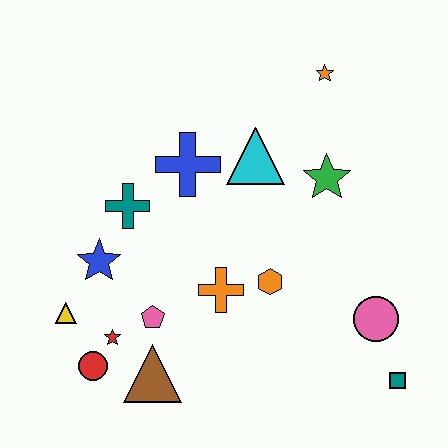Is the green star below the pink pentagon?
No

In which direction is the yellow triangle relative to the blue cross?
The yellow triangle is below the blue cross.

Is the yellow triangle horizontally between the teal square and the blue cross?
No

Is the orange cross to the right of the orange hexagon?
No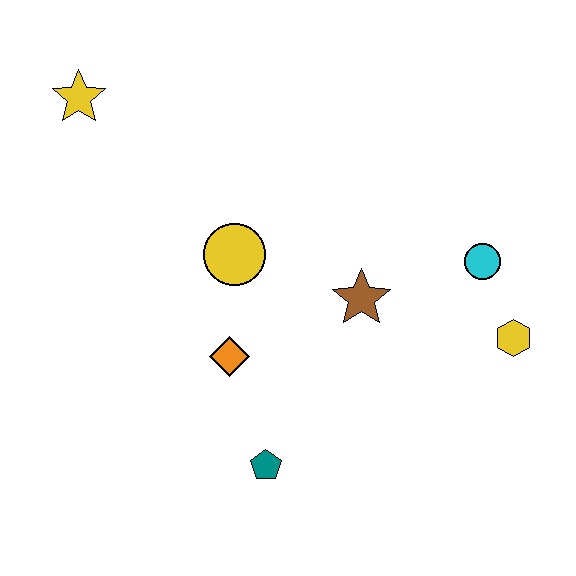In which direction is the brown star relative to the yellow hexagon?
The brown star is to the left of the yellow hexagon.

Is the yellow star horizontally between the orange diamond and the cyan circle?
No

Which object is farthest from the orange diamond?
The yellow star is farthest from the orange diamond.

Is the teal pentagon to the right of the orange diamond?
Yes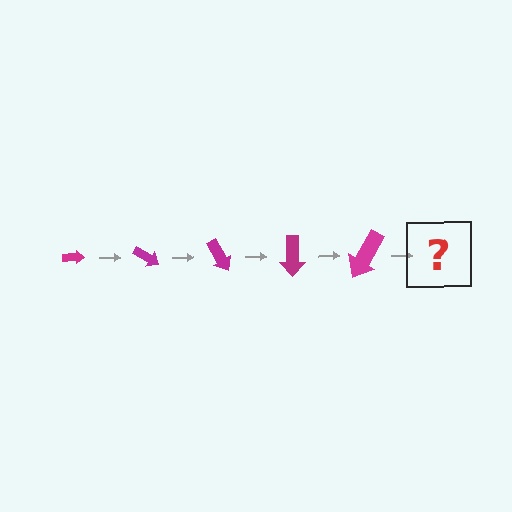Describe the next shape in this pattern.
It should be an arrow, larger than the previous one and rotated 150 degrees from the start.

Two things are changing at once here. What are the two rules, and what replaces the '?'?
The two rules are that the arrow grows larger each step and it rotates 30 degrees each step. The '?' should be an arrow, larger than the previous one and rotated 150 degrees from the start.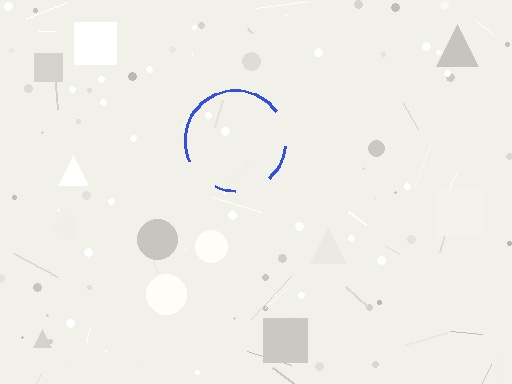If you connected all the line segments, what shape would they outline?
They would outline a circle.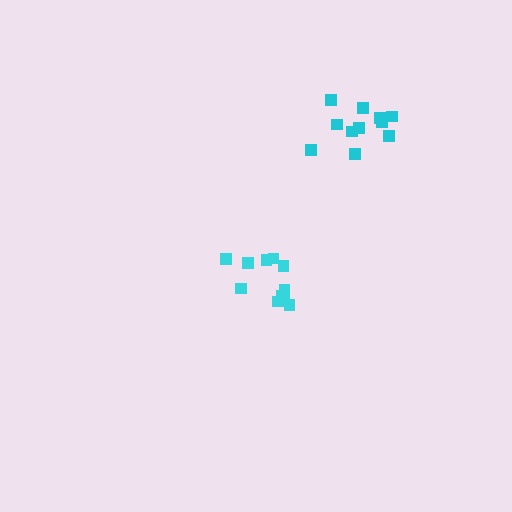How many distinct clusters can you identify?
There are 2 distinct clusters.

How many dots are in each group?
Group 1: 11 dots, Group 2: 11 dots (22 total).